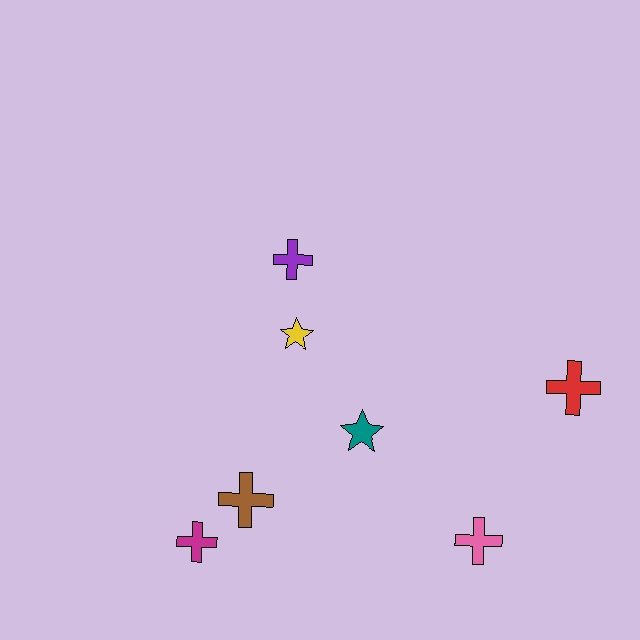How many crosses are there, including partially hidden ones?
There are 5 crosses.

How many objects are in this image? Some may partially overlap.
There are 7 objects.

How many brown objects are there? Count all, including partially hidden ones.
There is 1 brown object.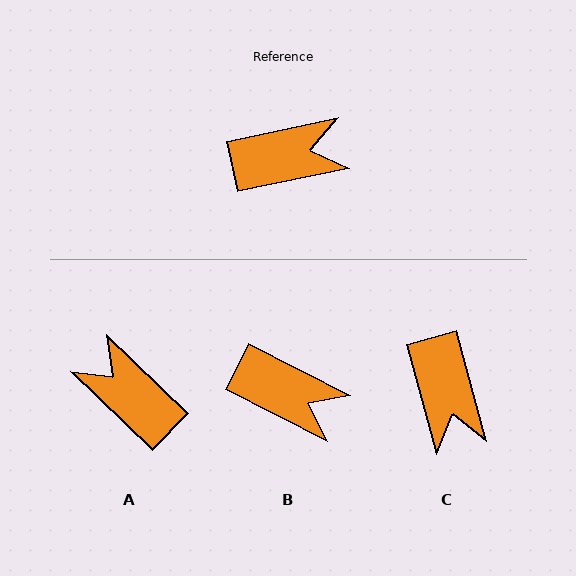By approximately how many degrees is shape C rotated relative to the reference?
Approximately 87 degrees clockwise.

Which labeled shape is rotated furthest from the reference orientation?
A, about 124 degrees away.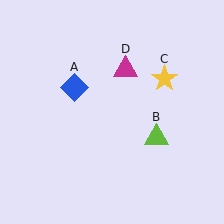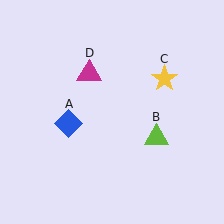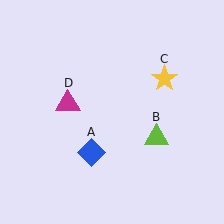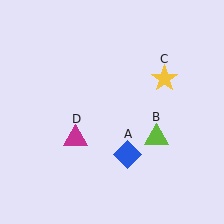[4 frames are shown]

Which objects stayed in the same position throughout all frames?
Lime triangle (object B) and yellow star (object C) remained stationary.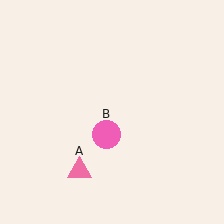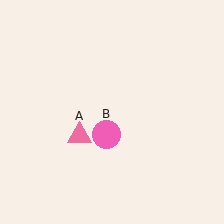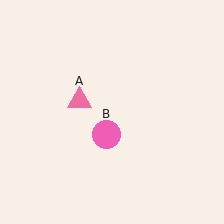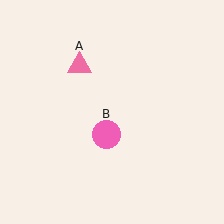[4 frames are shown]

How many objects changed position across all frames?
1 object changed position: pink triangle (object A).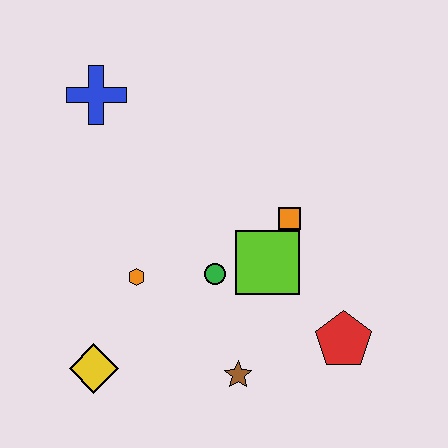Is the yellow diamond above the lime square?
No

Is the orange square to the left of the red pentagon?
Yes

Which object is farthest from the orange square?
The yellow diamond is farthest from the orange square.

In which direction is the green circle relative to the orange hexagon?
The green circle is to the right of the orange hexagon.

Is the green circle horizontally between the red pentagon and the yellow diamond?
Yes